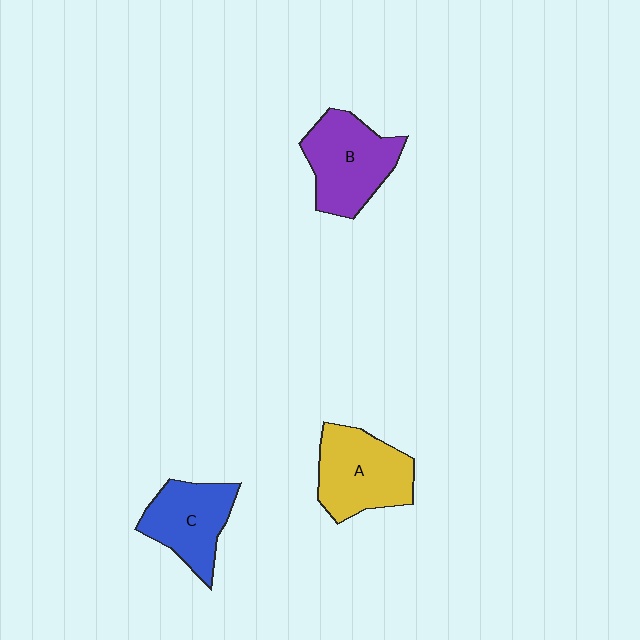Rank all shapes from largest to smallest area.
From largest to smallest: B (purple), A (yellow), C (blue).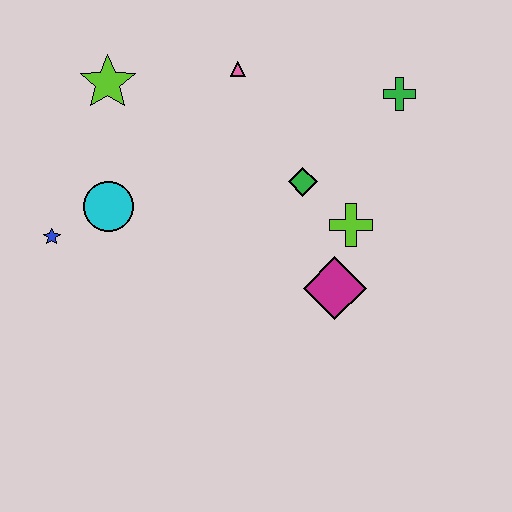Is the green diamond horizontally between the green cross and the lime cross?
No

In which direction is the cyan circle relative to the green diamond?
The cyan circle is to the left of the green diamond.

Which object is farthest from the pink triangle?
The blue star is farthest from the pink triangle.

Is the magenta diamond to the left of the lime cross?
Yes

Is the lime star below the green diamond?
No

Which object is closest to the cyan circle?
The blue star is closest to the cyan circle.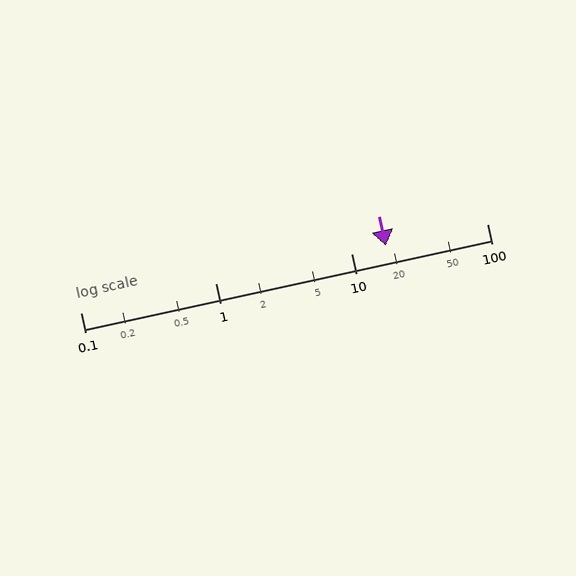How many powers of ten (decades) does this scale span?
The scale spans 3 decades, from 0.1 to 100.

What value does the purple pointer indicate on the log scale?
The pointer indicates approximately 18.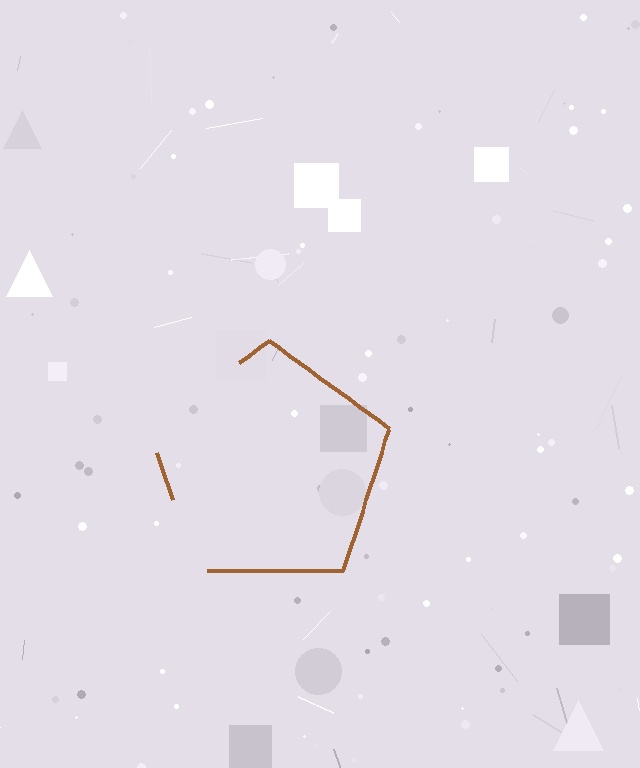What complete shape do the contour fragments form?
The contour fragments form a pentagon.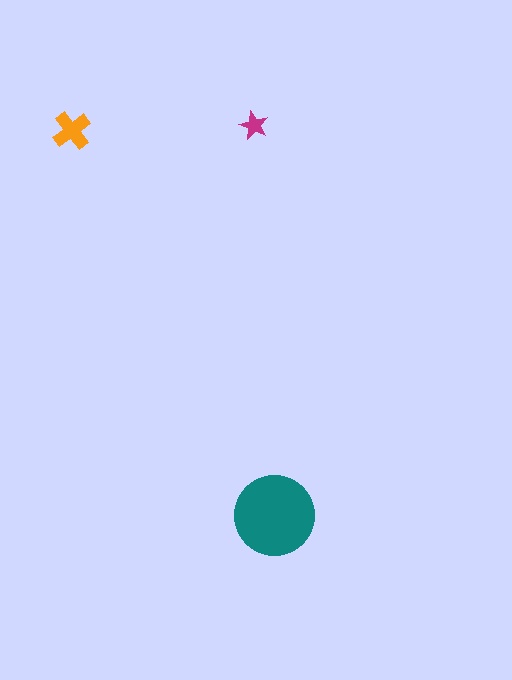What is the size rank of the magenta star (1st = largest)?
3rd.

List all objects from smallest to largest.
The magenta star, the orange cross, the teal circle.